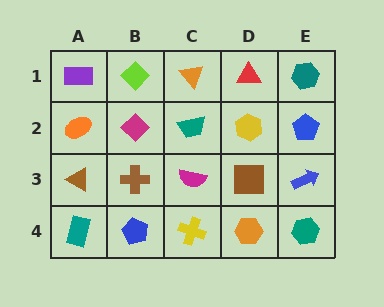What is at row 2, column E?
A blue pentagon.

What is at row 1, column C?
An orange triangle.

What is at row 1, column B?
A lime diamond.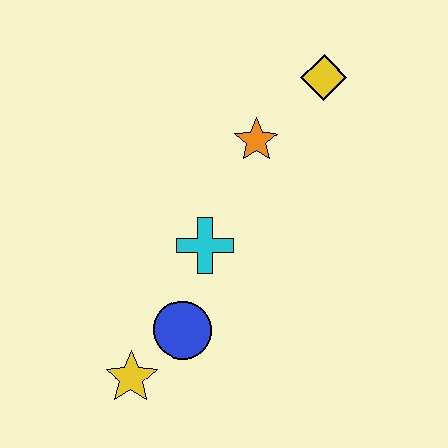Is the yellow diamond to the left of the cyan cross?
No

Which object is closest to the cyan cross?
The blue circle is closest to the cyan cross.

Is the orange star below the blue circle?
No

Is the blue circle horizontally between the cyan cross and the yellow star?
Yes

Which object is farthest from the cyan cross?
The yellow diamond is farthest from the cyan cross.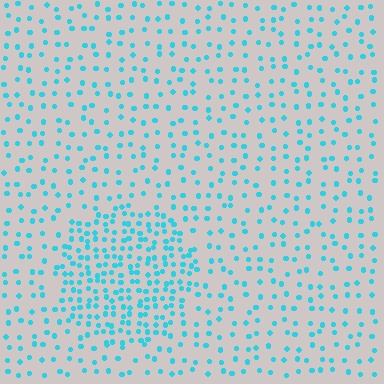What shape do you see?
I see a circle.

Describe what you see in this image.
The image contains small cyan elements arranged at two different densities. A circle-shaped region is visible where the elements are more densely packed than the surrounding area.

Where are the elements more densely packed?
The elements are more densely packed inside the circle boundary.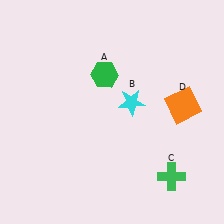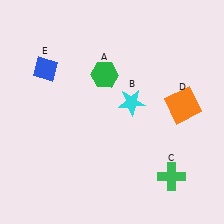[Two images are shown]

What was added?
A blue diamond (E) was added in Image 2.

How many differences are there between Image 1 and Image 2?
There is 1 difference between the two images.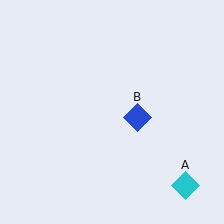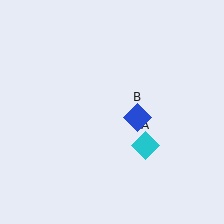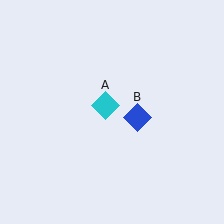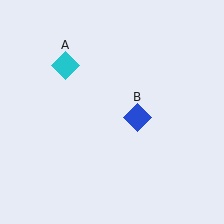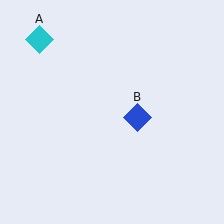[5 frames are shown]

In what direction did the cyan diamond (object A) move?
The cyan diamond (object A) moved up and to the left.